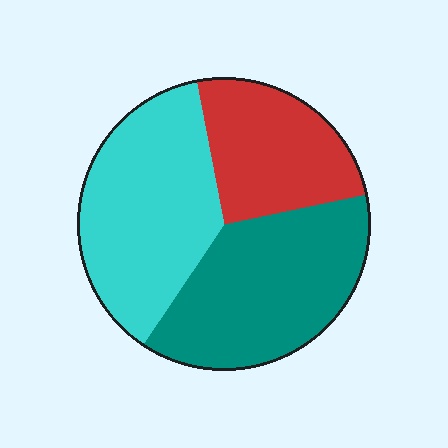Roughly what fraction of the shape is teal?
Teal takes up about three eighths (3/8) of the shape.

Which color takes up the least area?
Red, at roughly 25%.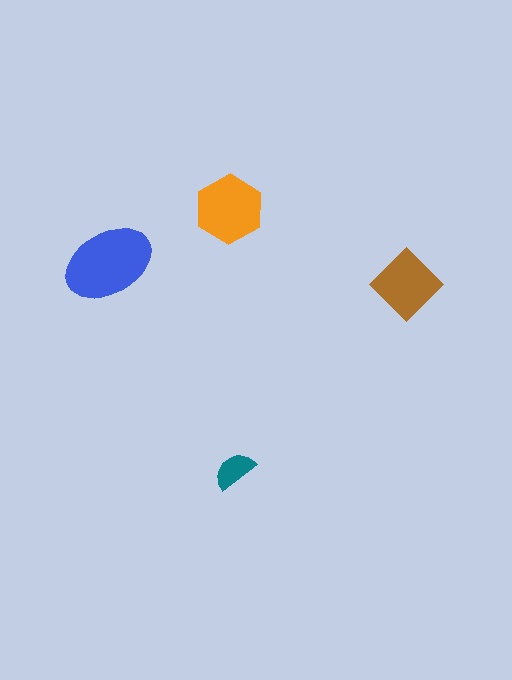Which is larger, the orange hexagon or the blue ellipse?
The blue ellipse.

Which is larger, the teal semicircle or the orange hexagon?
The orange hexagon.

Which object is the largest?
The blue ellipse.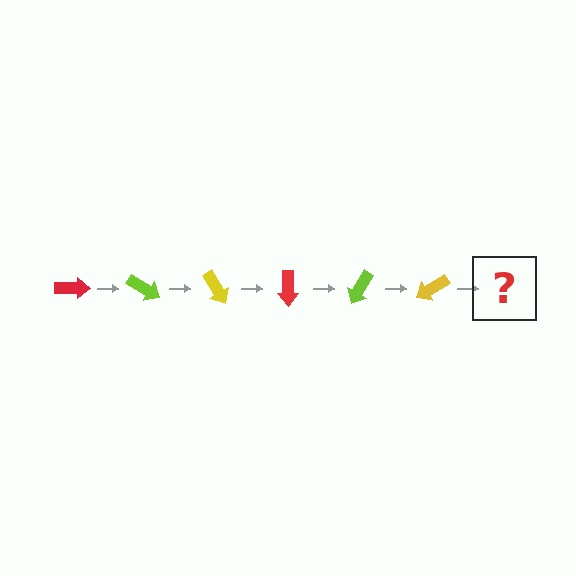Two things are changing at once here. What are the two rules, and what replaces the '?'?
The two rules are that it rotates 30 degrees each step and the color cycles through red, lime, and yellow. The '?' should be a red arrow, rotated 180 degrees from the start.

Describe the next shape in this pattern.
It should be a red arrow, rotated 180 degrees from the start.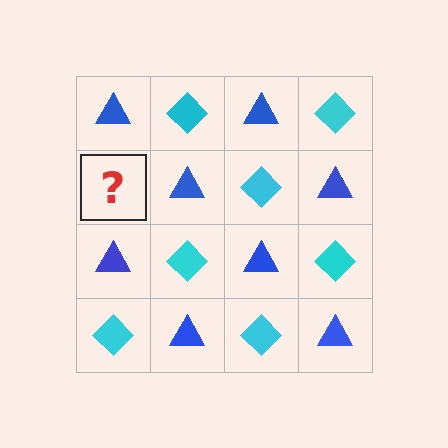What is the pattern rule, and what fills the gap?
The rule is that it alternates blue triangle and cyan diamond in a checkerboard pattern. The gap should be filled with a cyan diamond.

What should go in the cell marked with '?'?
The missing cell should contain a cyan diamond.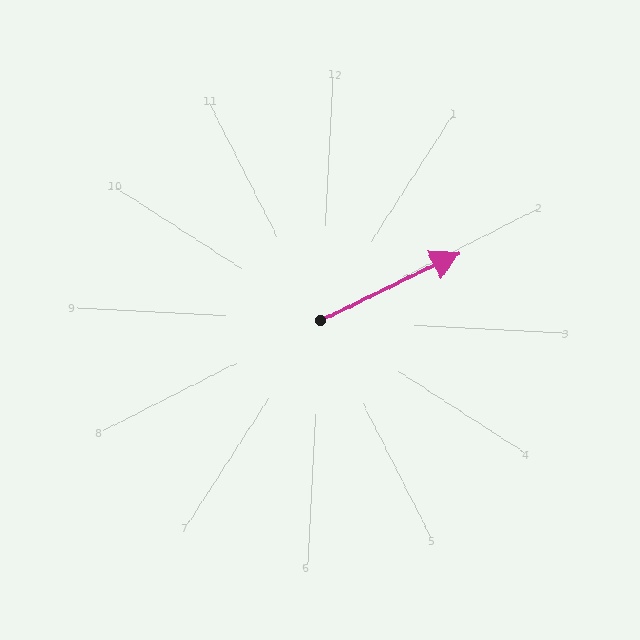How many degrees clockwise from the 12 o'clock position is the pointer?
Approximately 61 degrees.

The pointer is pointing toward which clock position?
Roughly 2 o'clock.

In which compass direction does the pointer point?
Northeast.